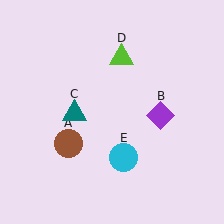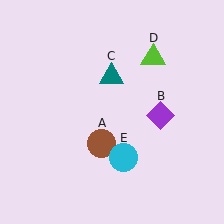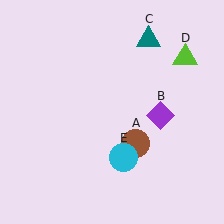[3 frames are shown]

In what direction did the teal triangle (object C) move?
The teal triangle (object C) moved up and to the right.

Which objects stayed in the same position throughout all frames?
Purple diamond (object B) and cyan circle (object E) remained stationary.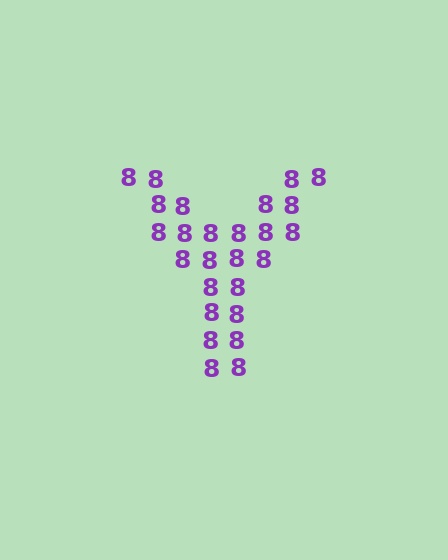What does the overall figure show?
The overall figure shows the letter Y.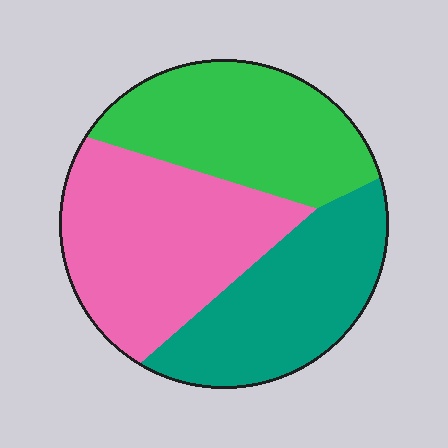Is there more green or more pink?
Pink.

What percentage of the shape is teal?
Teal takes up about one third (1/3) of the shape.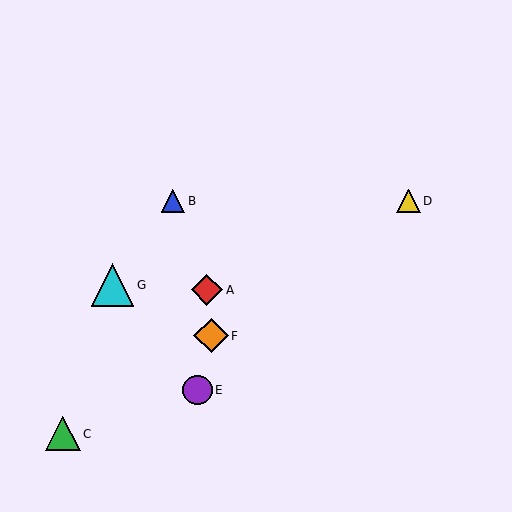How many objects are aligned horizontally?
2 objects (B, D) are aligned horizontally.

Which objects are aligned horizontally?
Objects B, D are aligned horizontally.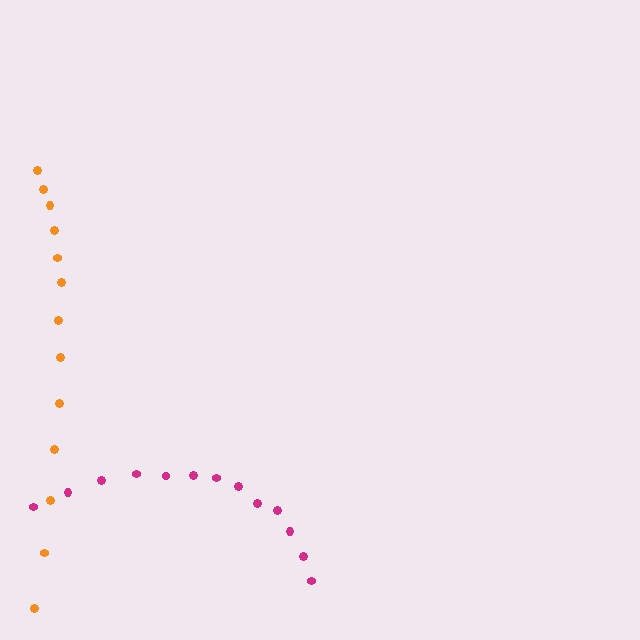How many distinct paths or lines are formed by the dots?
There are 2 distinct paths.